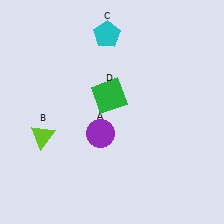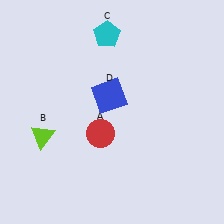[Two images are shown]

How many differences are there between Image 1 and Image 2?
There are 2 differences between the two images.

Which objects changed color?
A changed from purple to red. D changed from green to blue.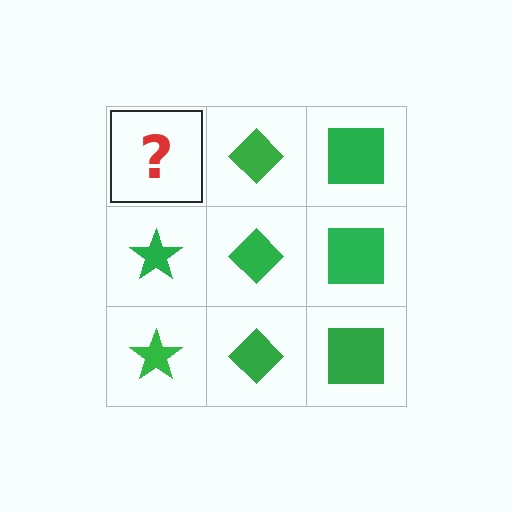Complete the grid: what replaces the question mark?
The question mark should be replaced with a green star.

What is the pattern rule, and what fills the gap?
The rule is that each column has a consistent shape. The gap should be filled with a green star.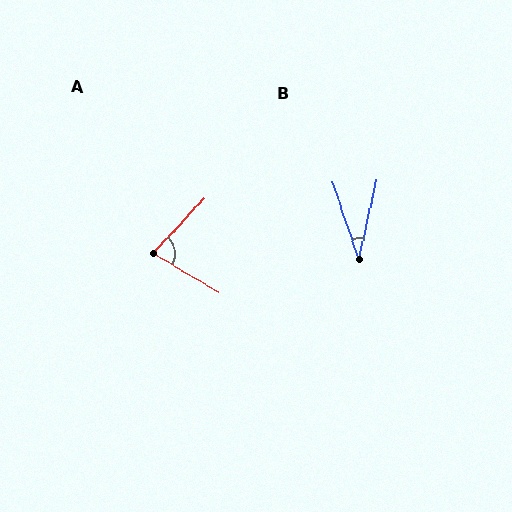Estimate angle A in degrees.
Approximately 77 degrees.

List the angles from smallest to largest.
B (31°), A (77°).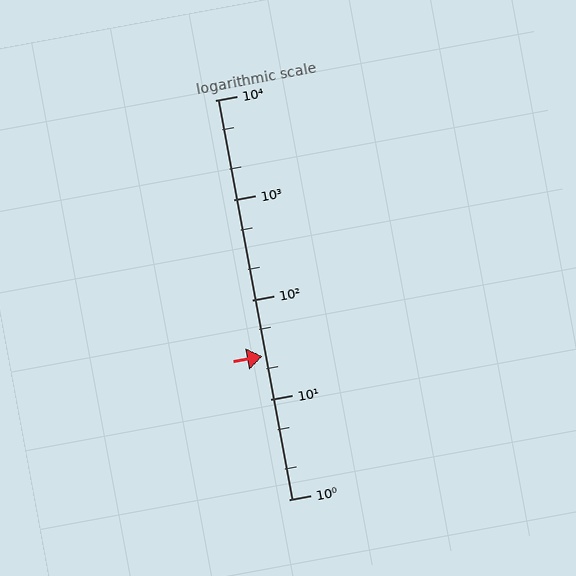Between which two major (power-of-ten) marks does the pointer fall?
The pointer is between 10 and 100.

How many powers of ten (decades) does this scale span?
The scale spans 4 decades, from 1 to 10000.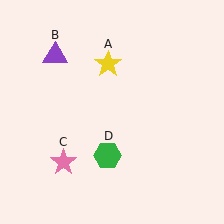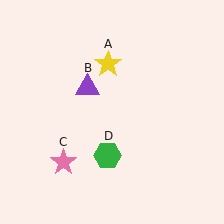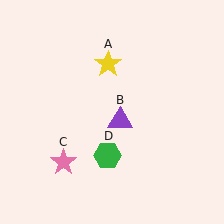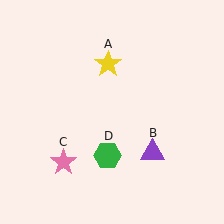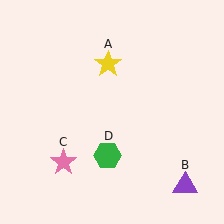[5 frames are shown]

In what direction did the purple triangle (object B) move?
The purple triangle (object B) moved down and to the right.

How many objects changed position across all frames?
1 object changed position: purple triangle (object B).